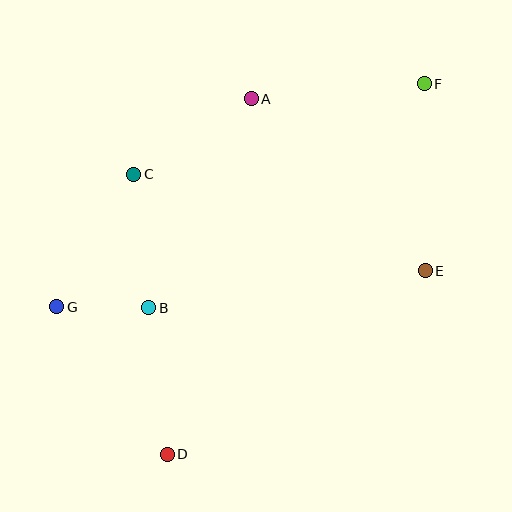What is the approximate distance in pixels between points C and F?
The distance between C and F is approximately 304 pixels.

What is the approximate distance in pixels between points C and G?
The distance between C and G is approximately 153 pixels.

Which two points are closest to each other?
Points B and G are closest to each other.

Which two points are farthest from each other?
Points D and F are farthest from each other.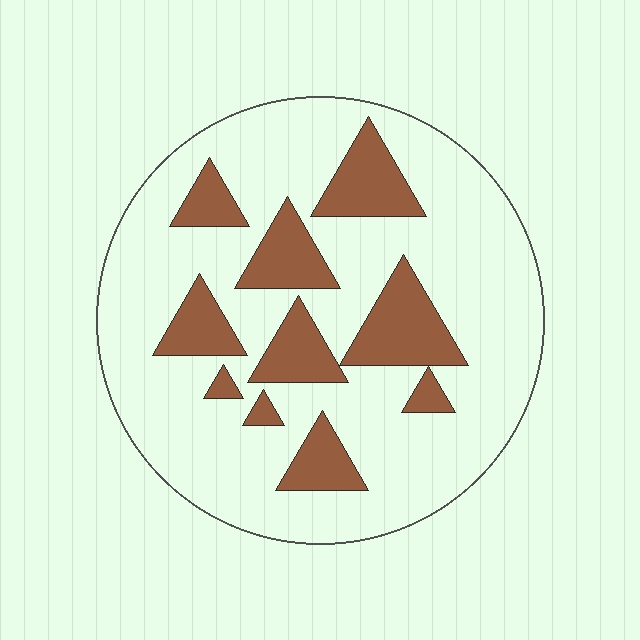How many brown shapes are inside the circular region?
10.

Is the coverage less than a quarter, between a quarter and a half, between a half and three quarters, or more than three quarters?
Less than a quarter.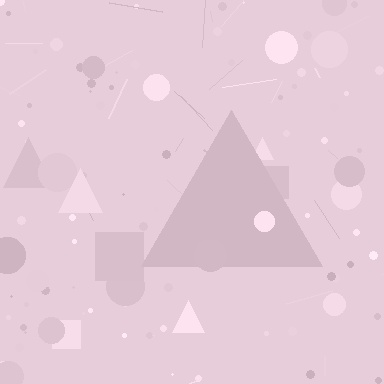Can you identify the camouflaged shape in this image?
The camouflaged shape is a triangle.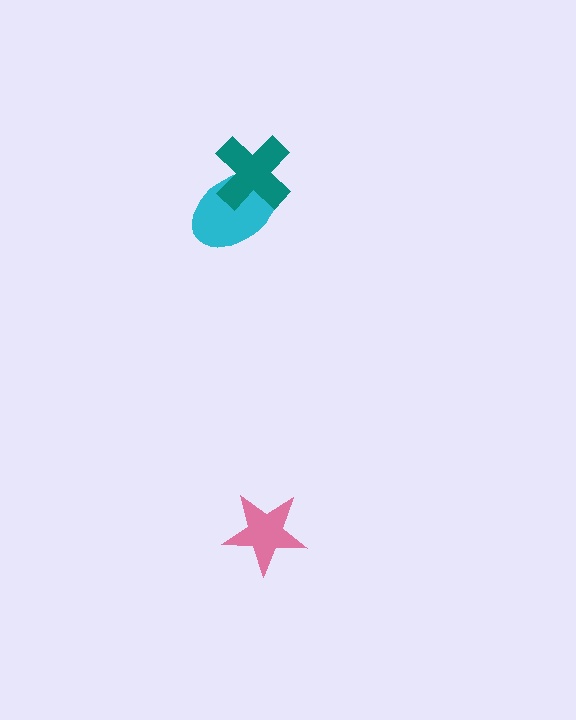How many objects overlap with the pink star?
0 objects overlap with the pink star.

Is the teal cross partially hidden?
No, no other shape covers it.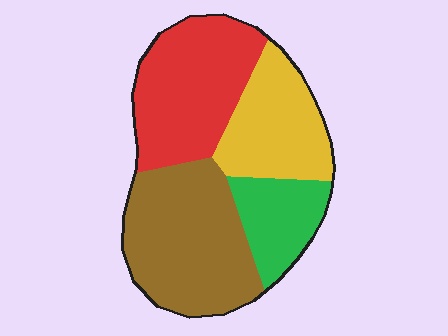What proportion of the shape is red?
Red takes up about one third (1/3) of the shape.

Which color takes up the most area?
Brown, at roughly 35%.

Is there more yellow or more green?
Yellow.